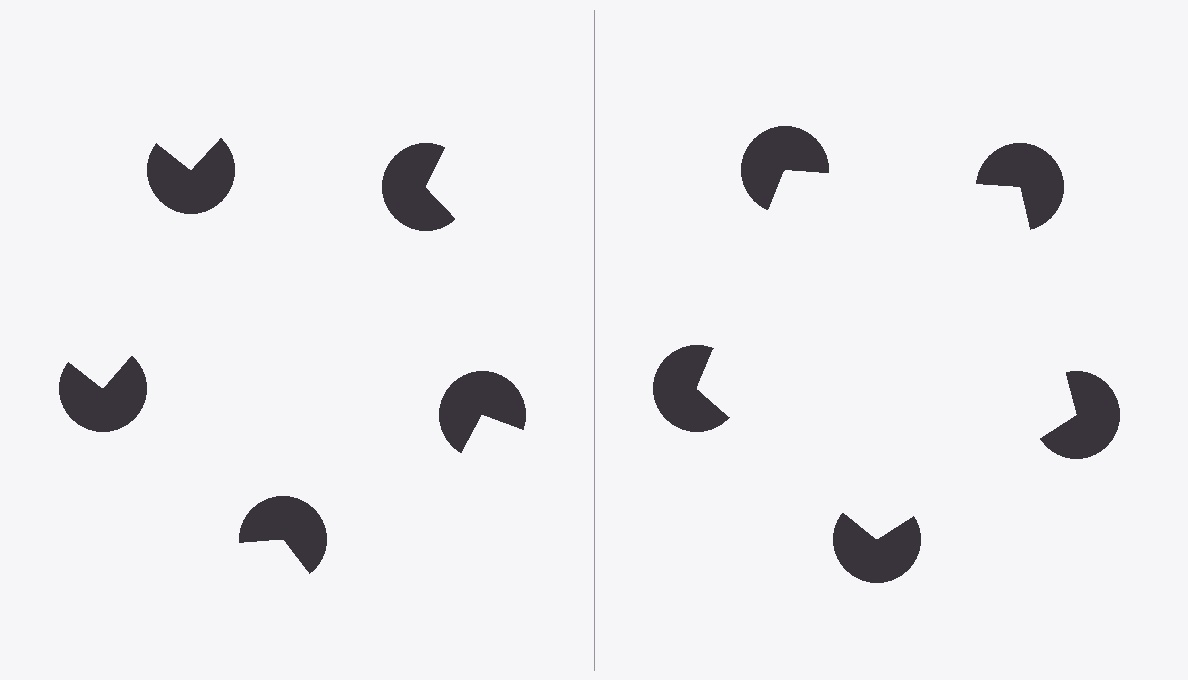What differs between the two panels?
The pac-man discs are positioned identically on both sides; only the wedge orientations differ. On the right they align to a pentagon; on the left they are misaligned.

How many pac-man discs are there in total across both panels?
10 — 5 on each side.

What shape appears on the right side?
An illusory pentagon.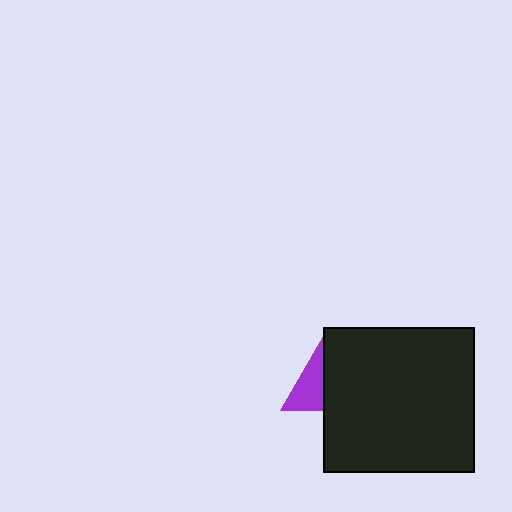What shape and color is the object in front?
The object in front is a black rectangle.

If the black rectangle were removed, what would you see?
You would see the complete purple triangle.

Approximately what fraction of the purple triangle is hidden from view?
Roughly 52% of the purple triangle is hidden behind the black rectangle.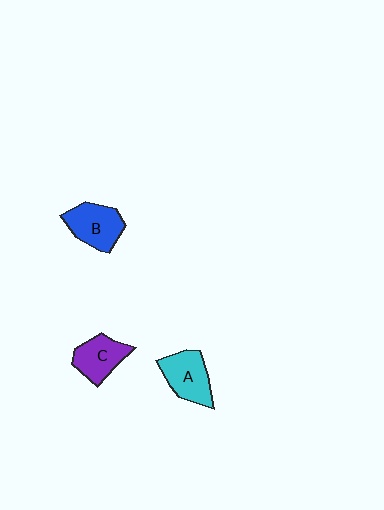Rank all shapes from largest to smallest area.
From largest to smallest: B (blue), A (cyan), C (purple).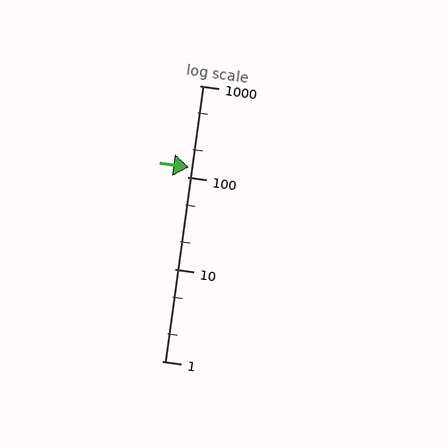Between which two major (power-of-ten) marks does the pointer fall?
The pointer is between 100 and 1000.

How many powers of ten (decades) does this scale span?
The scale spans 3 decades, from 1 to 1000.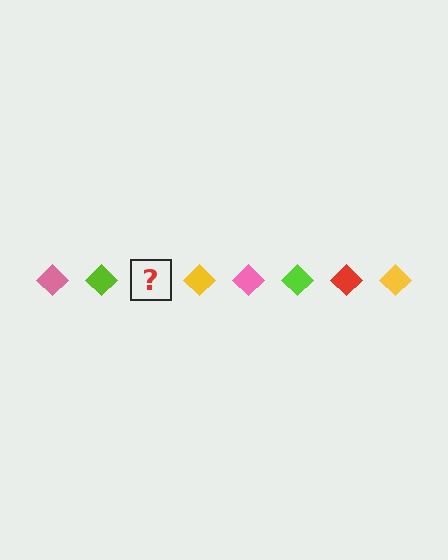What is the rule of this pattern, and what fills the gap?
The rule is that the pattern cycles through pink, lime, red, yellow diamonds. The gap should be filled with a red diamond.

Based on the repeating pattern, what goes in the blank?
The blank should be a red diamond.